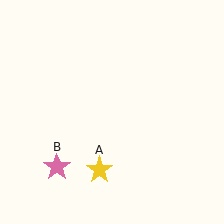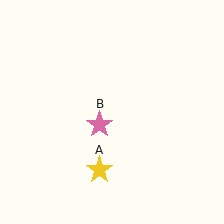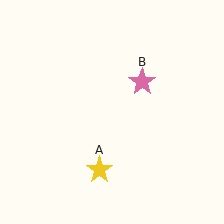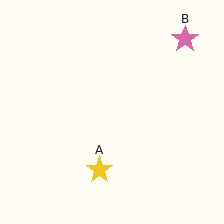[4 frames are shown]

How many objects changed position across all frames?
1 object changed position: pink star (object B).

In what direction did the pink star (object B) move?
The pink star (object B) moved up and to the right.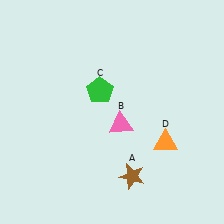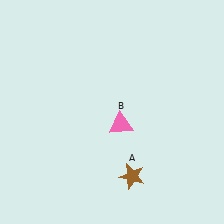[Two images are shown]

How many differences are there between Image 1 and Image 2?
There are 2 differences between the two images.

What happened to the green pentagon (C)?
The green pentagon (C) was removed in Image 2. It was in the top-left area of Image 1.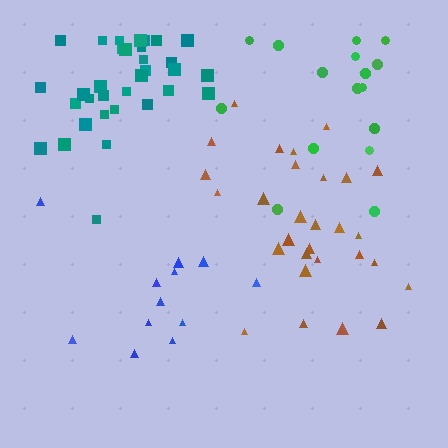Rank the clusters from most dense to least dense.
teal, brown, green, blue.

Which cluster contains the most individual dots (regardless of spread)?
Teal (33).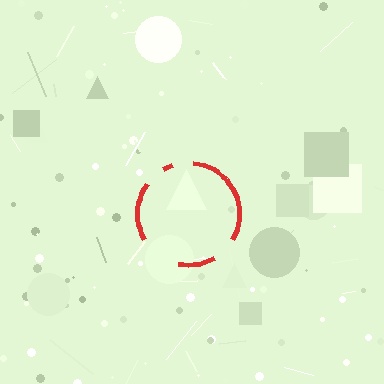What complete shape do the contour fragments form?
The contour fragments form a circle.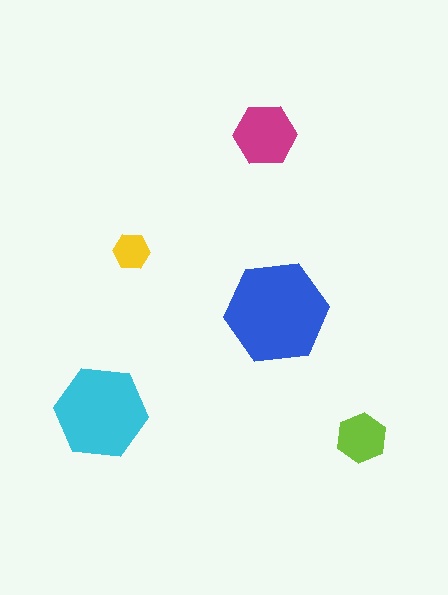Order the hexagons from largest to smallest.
the blue one, the cyan one, the magenta one, the lime one, the yellow one.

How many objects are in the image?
There are 5 objects in the image.